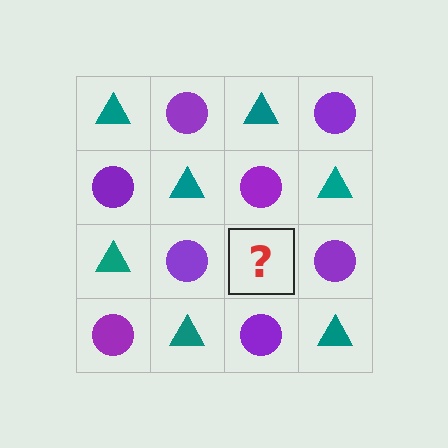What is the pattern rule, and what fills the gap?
The rule is that it alternates teal triangle and purple circle in a checkerboard pattern. The gap should be filled with a teal triangle.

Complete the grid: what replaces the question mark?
The question mark should be replaced with a teal triangle.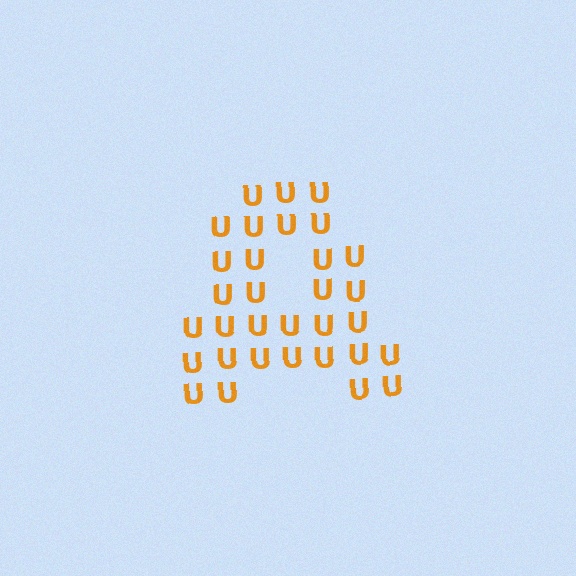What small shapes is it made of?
It is made of small letter U's.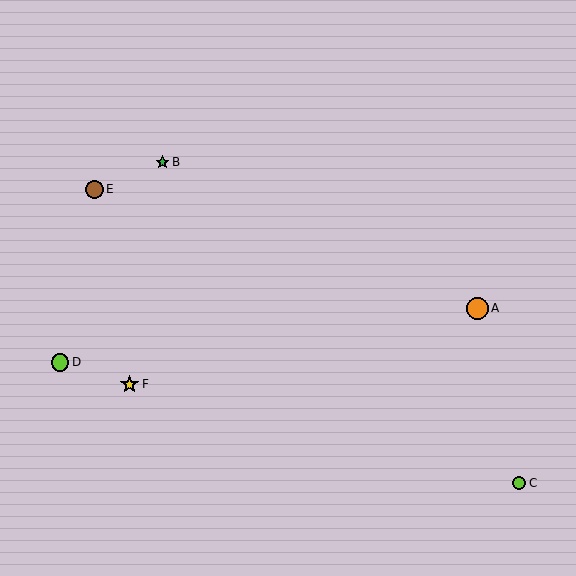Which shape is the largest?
The orange circle (labeled A) is the largest.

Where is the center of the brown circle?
The center of the brown circle is at (94, 189).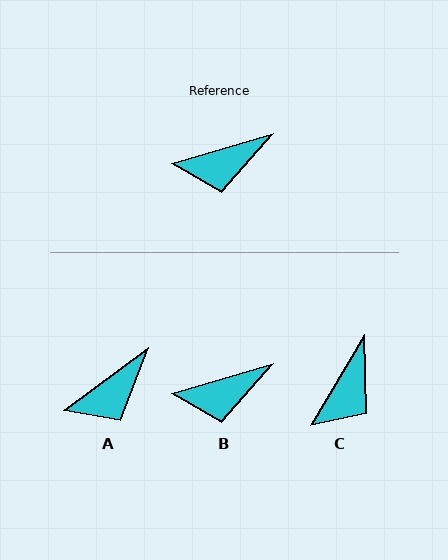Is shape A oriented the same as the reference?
No, it is off by about 21 degrees.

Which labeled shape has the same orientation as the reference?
B.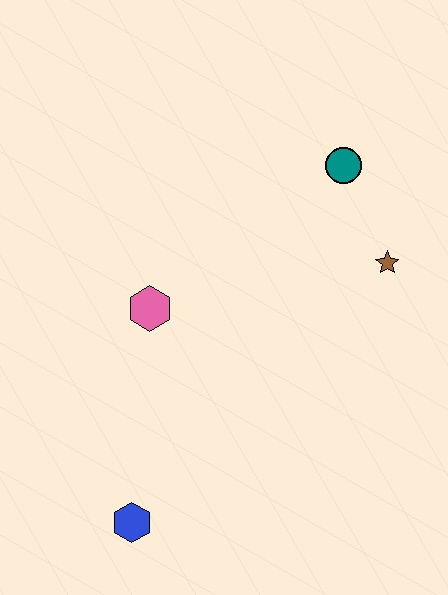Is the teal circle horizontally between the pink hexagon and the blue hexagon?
No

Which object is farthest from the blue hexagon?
The teal circle is farthest from the blue hexagon.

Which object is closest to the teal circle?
The brown star is closest to the teal circle.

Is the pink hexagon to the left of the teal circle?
Yes